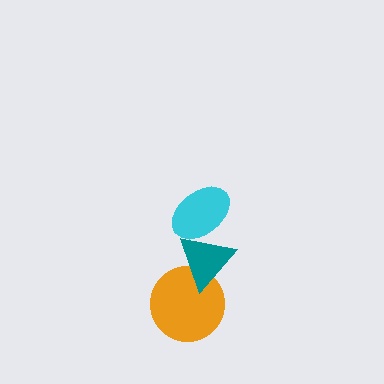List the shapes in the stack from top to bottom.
From top to bottom: the cyan ellipse, the teal triangle, the orange circle.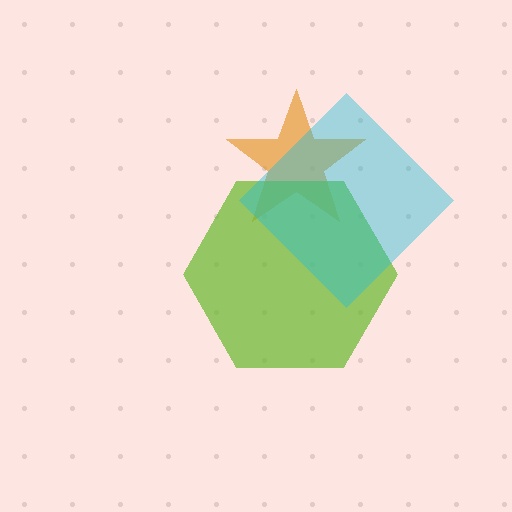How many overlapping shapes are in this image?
There are 3 overlapping shapes in the image.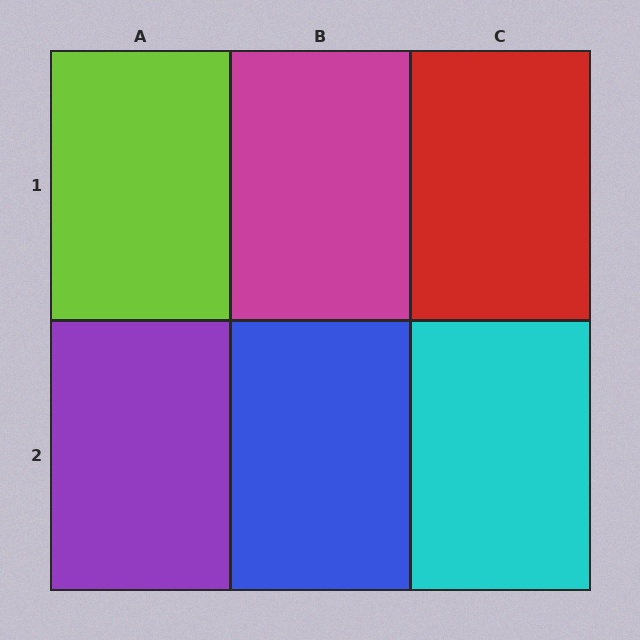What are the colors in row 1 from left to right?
Lime, magenta, red.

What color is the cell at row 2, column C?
Cyan.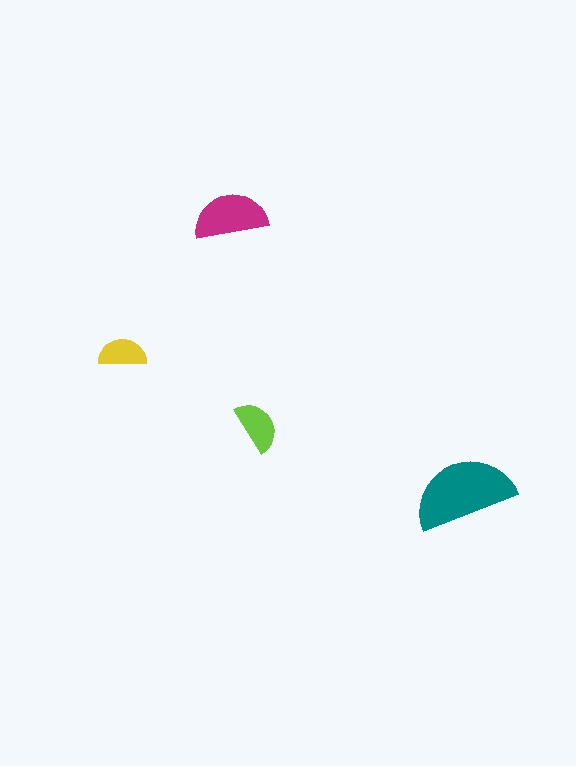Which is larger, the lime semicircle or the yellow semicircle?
The lime one.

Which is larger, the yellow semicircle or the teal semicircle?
The teal one.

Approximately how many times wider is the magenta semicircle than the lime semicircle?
About 1.5 times wider.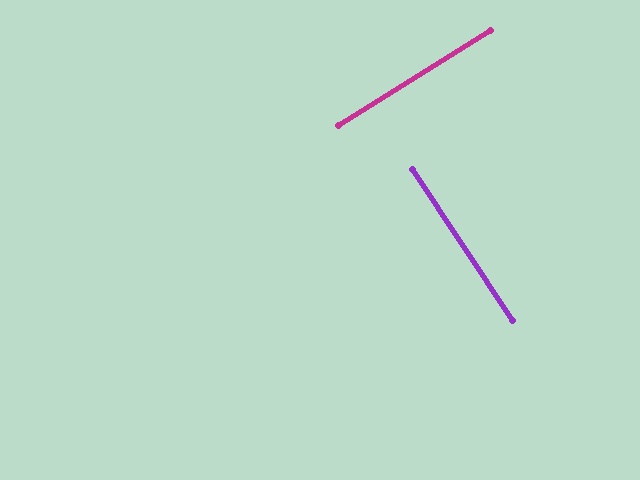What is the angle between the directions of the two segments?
Approximately 88 degrees.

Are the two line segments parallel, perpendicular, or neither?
Perpendicular — they meet at approximately 88°.